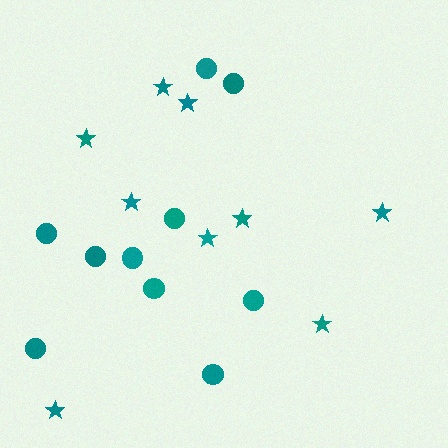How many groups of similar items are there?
There are 2 groups: one group of stars (9) and one group of circles (10).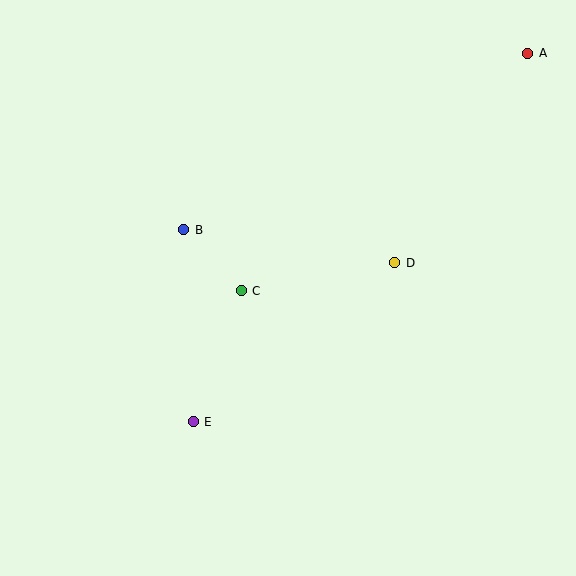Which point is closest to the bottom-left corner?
Point E is closest to the bottom-left corner.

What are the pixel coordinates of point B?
Point B is at (184, 230).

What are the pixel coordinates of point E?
Point E is at (193, 422).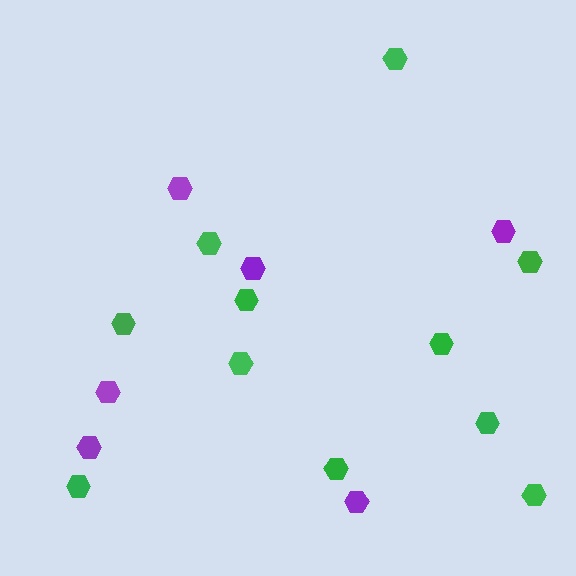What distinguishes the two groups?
There are 2 groups: one group of green hexagons (11) and one group of purple hexagons (6).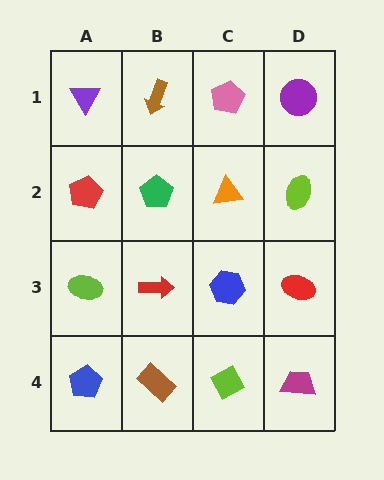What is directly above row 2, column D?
A purple circle.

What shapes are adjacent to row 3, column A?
A red pentagon (row 2, column A), a blue pentagon (row 4, column A), a red arrow (row 3, column B).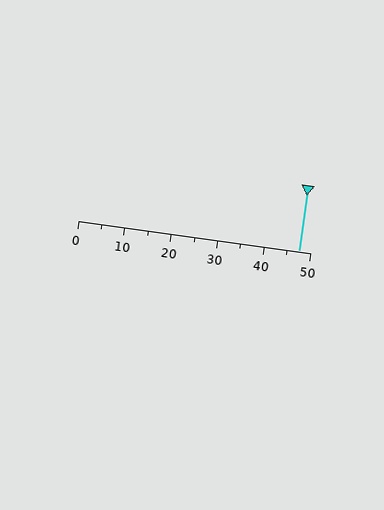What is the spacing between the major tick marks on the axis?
The major ticks are spaced 10 apart.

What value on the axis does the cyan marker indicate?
The marker indicates approximately 47.5.